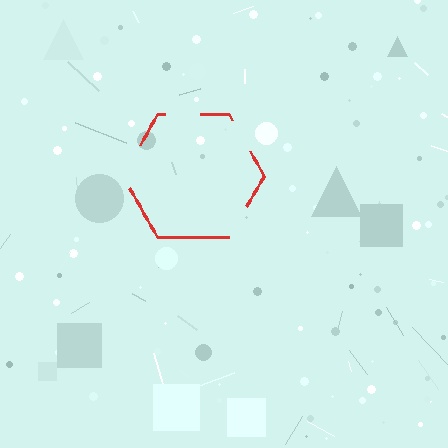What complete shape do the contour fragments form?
The contour fragments form a hexagon.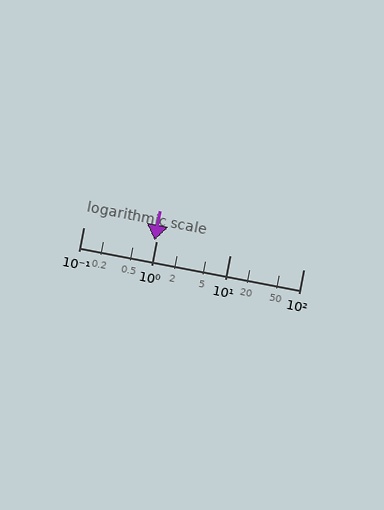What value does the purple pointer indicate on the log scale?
The pointer indicates approximately 0.93.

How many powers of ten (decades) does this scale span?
The scale spans 3 decades, from 0.1 to 100.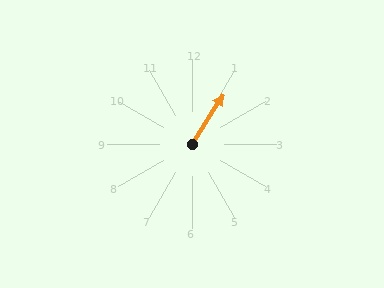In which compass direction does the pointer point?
Northeast.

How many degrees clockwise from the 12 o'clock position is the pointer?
Approximately 33 degrees.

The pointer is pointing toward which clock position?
Roughly 1 o'clock.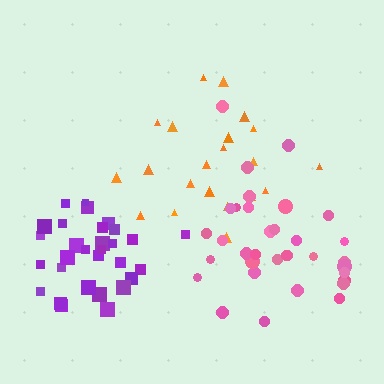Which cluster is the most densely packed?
Purple.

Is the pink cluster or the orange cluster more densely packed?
Pink.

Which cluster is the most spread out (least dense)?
Orange.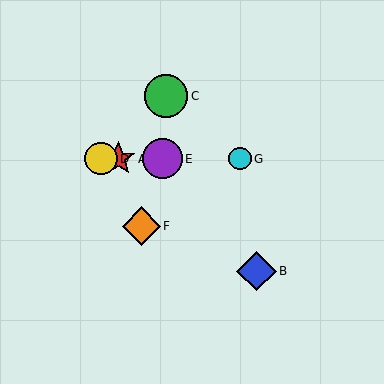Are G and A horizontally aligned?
Yes, both are at y≈159.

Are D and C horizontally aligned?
No, D is at y≈159 and C is at y≈96.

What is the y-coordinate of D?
Object D is at y≈159.